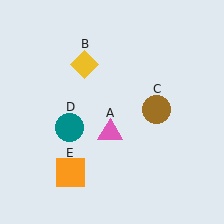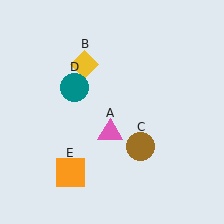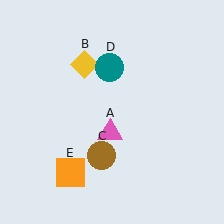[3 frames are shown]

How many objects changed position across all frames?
2 objects changed position: brown circle (object C), teal circle (object D).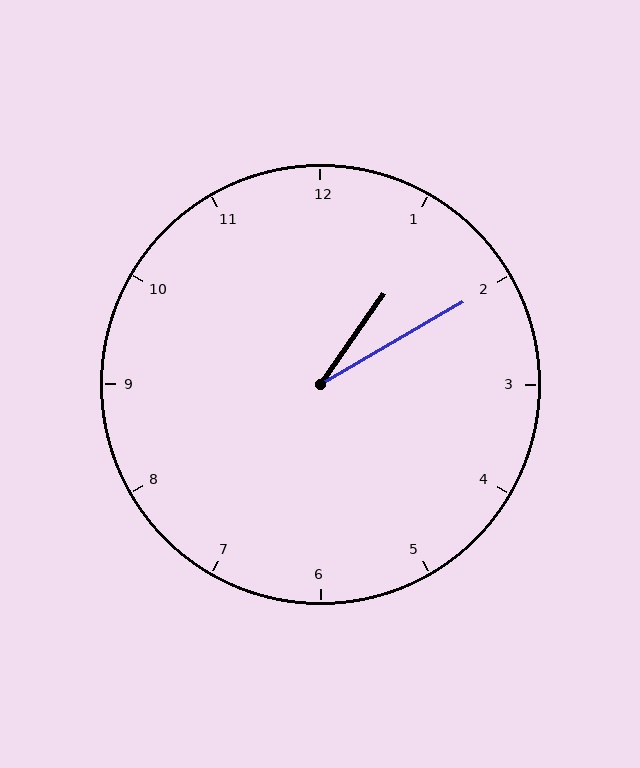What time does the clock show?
1:10.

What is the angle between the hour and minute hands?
Approximately 25 degrees.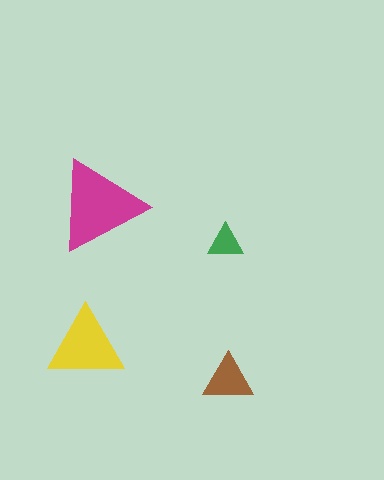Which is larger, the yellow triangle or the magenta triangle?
The magenta one.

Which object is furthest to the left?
The yellow triangle is leftmost.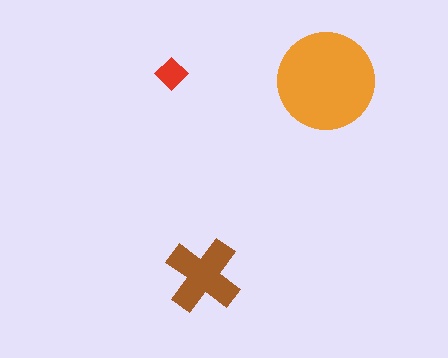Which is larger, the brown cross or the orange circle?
The orange circle.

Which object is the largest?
The orange circle.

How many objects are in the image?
There are 3 objects in the image.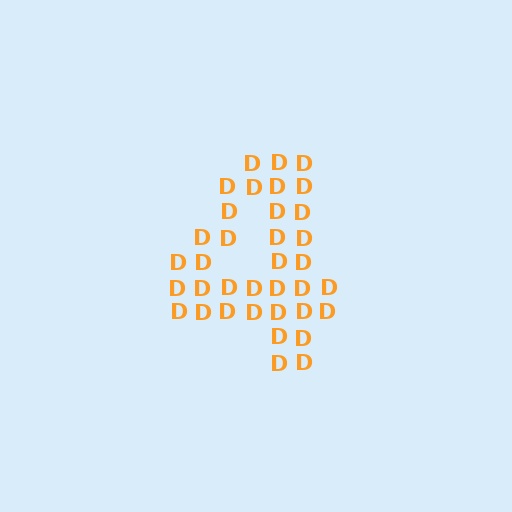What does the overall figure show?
The overall figure shows the digit 4.